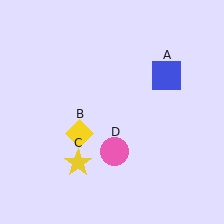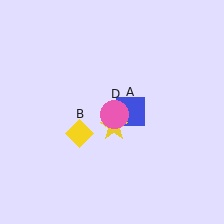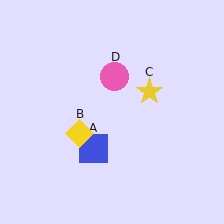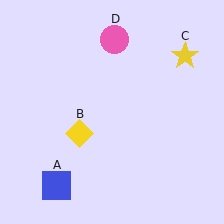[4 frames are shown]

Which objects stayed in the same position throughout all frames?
Yellow diamond (object B) remained stationary.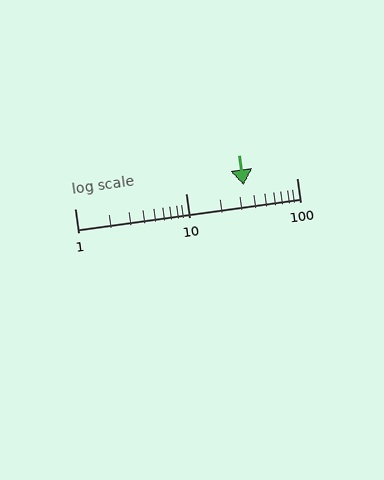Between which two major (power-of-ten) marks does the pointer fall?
The pointer is between 10 and 100.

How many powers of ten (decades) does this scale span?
The scale spans 2 decades, from 1 to 100.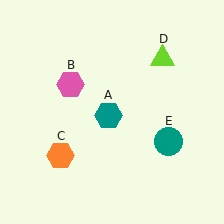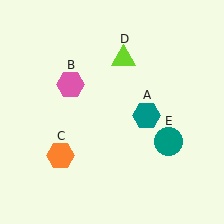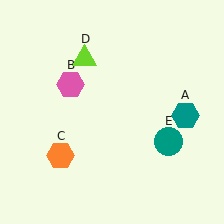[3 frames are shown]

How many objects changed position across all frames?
2 objects changed position: teal hexagon (object A), lime triangle (object D).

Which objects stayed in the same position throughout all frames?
Pink hexagon (object B) and orange hexagon (object C) and teal circle (object E) remained stationary.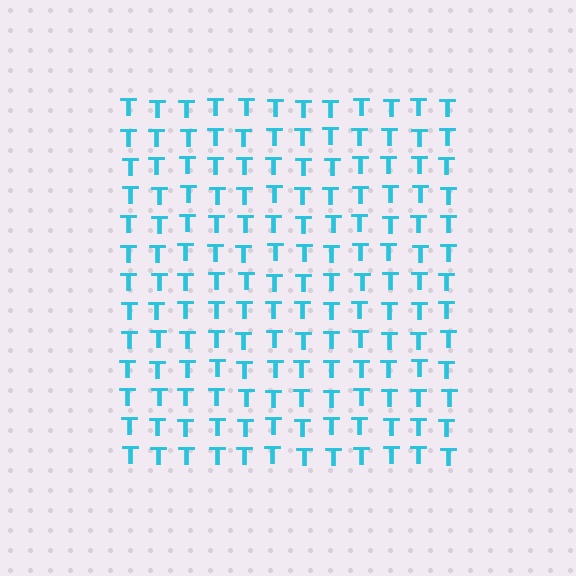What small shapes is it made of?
It is made of small letter T's.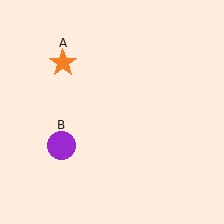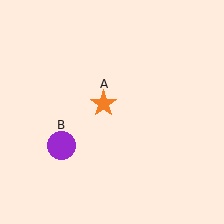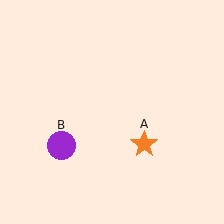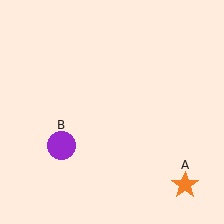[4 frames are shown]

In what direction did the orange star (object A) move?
The orange star (object A) moved down and to the right.